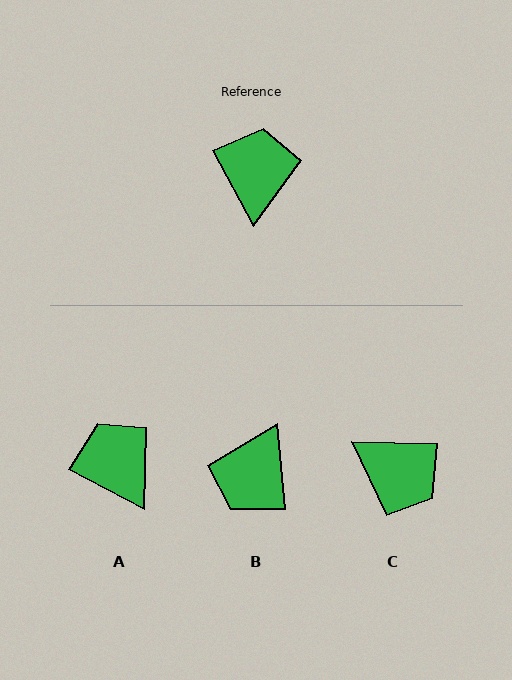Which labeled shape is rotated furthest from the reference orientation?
B, about 157 degrees away.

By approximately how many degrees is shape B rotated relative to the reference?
Approximately 157 degrees counter-clockwise.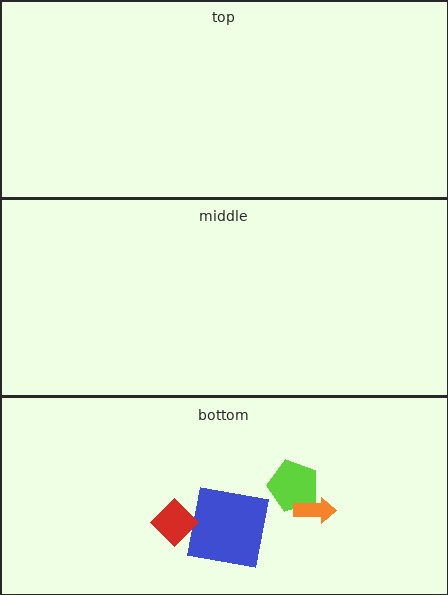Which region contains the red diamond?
The bottom region.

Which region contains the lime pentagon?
The bottom region.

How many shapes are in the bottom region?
4.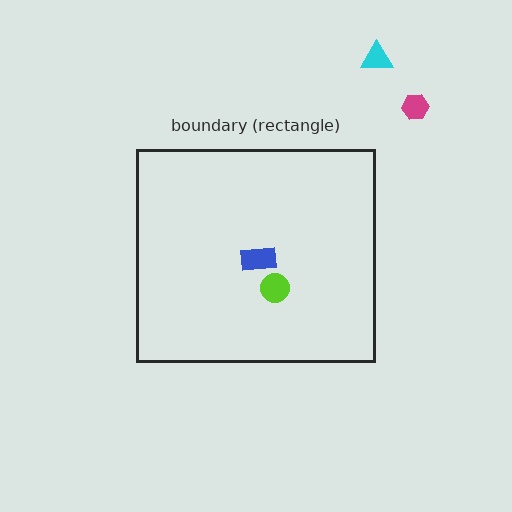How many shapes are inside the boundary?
2 inside, 2 outside.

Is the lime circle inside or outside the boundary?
Inside.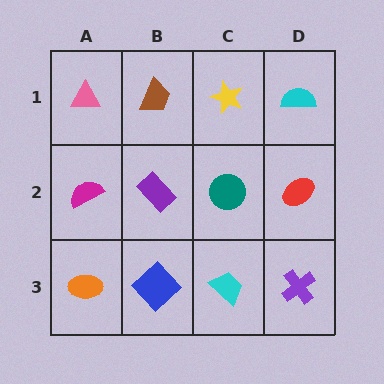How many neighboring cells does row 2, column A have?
3.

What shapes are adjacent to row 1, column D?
A red ellipse (row 2, column D), a yellow star (row 1, column C).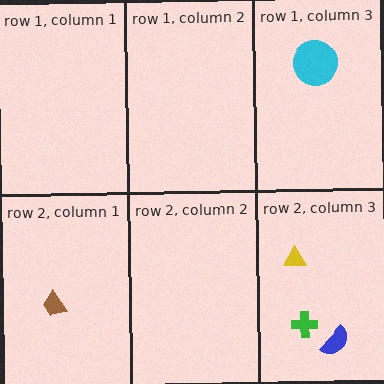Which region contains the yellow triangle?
The row 2, column 3 region.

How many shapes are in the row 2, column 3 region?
3.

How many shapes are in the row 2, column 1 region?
1.